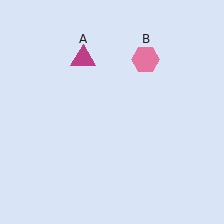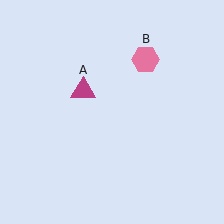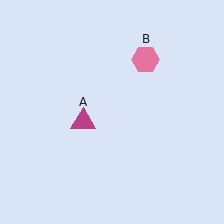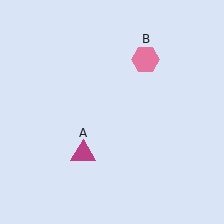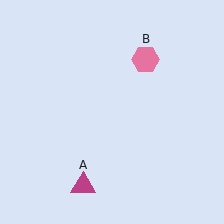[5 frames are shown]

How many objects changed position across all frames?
1 object changed position: magenta triangle (object A).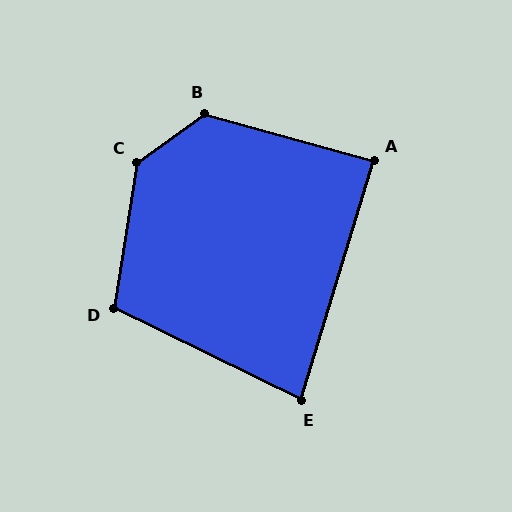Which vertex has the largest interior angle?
C, at approximately 135 degrees.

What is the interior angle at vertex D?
Approximately 107 degrees (obtuse).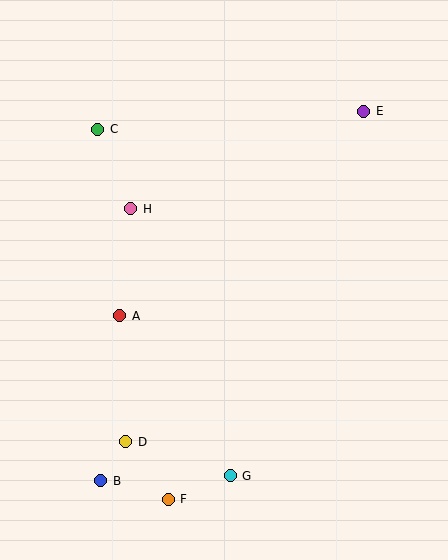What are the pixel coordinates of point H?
Point H is at (131, 209).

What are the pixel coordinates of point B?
Point B is at (101, 481).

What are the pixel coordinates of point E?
Point E is at (364, 111).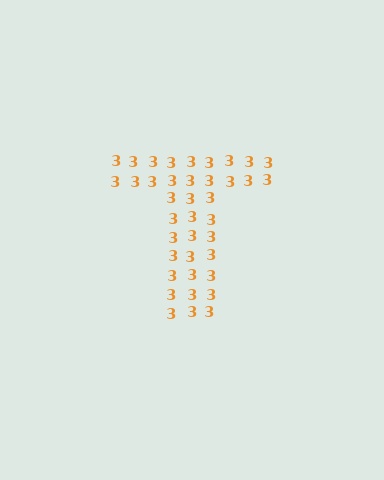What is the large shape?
The large shape is the letter T.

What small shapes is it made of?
It is made of small digit 3's.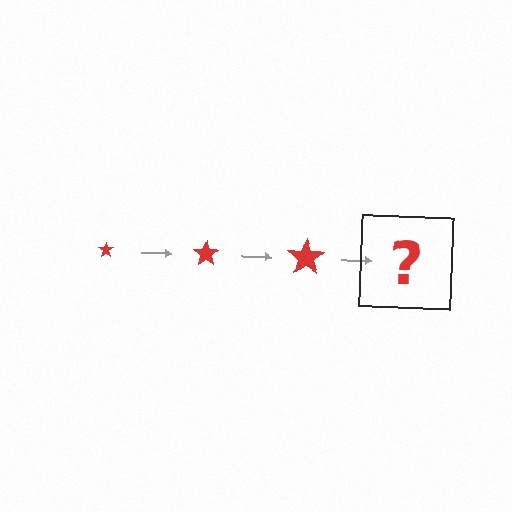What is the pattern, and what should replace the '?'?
The pattern is that the star gets progressively larger each step. The '?' should be a red star, larger than the previous one.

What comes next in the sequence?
The next element should be a red star, larger than the previous one.